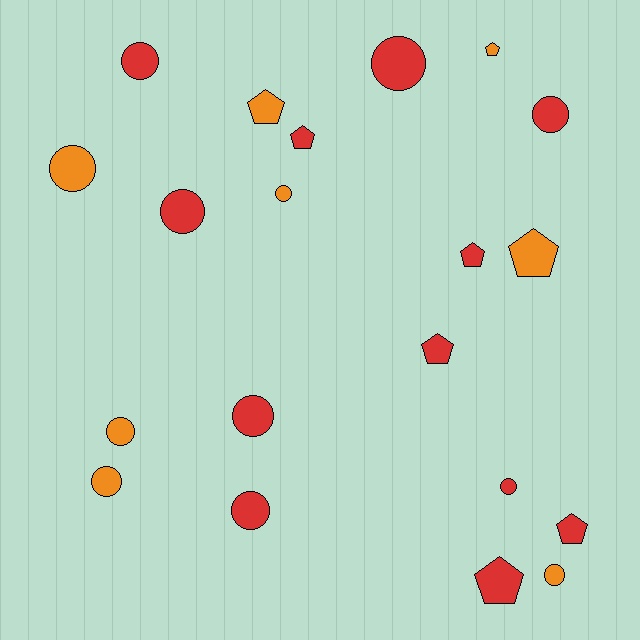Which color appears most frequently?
Red, with 12 objects.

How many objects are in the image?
There are 20 objects.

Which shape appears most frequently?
Circle, with 12 objects.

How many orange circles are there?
There are 5 orange circles.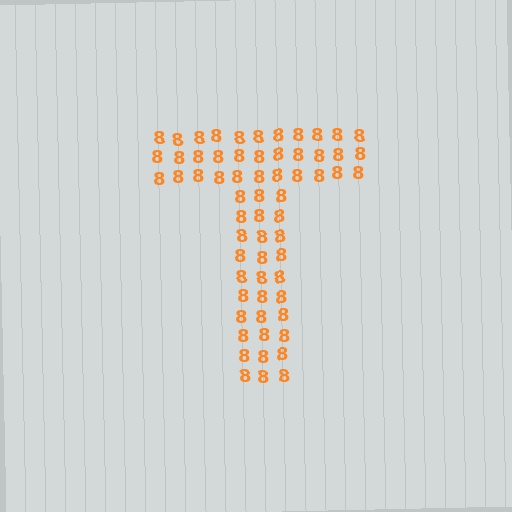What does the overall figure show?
The overall figure shows the letter T.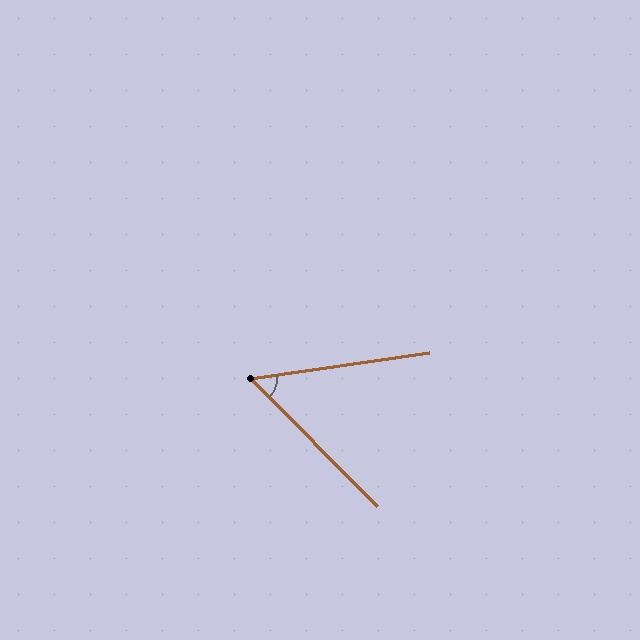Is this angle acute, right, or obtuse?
It is acute.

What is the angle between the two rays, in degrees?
Approximately 53 degrees.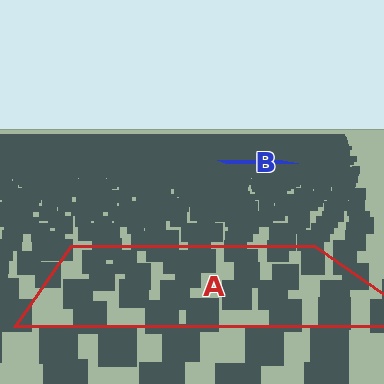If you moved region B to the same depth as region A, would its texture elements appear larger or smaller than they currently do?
They would appear larger. At a closer depth, the same texture elements are projected at a bigger on-screen size.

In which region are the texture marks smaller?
The texture marks are smaller in region B, because it is farther away.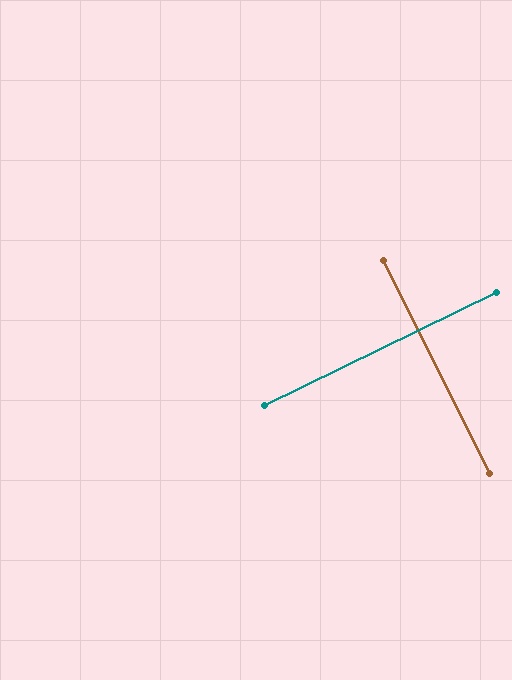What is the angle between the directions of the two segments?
Approximately 90 degrees.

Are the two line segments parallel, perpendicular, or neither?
Perpendicular — they meet at approximately 90°.